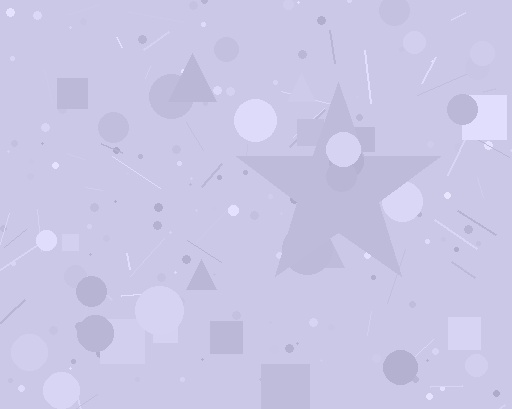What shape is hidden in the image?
A star is hidden in the image.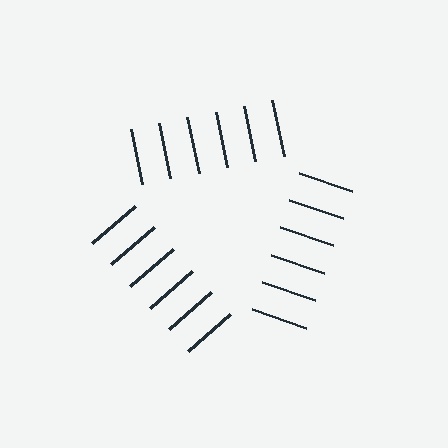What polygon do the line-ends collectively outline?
An illusory triangle — the line segments terminate on its edges but no continuous stroke is drawn.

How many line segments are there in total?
18 — 6 along each of the 3 edges.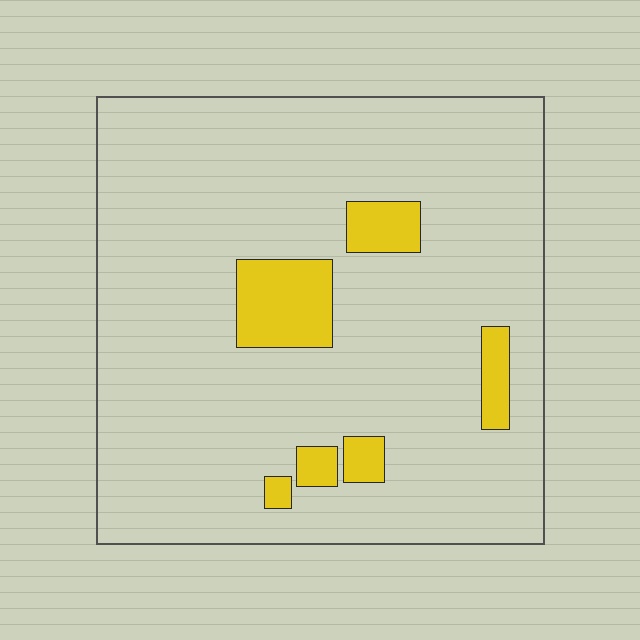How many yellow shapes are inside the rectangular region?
6.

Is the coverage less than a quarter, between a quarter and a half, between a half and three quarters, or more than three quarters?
Less than a quarter.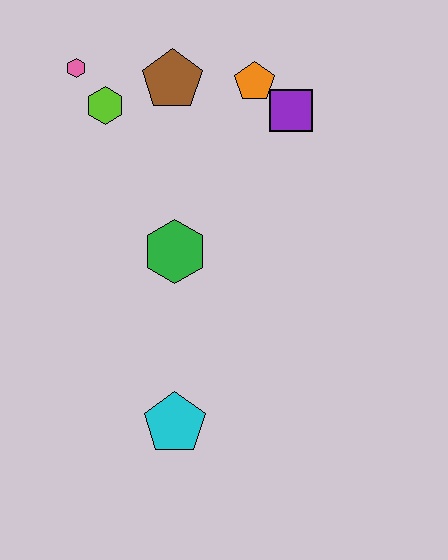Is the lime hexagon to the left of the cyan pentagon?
Yes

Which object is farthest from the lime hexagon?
The cyan pentagon is farthest from the lime hexagon.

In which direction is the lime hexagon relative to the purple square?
The lime hexagon is to the left of the purple square.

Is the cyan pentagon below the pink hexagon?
Yes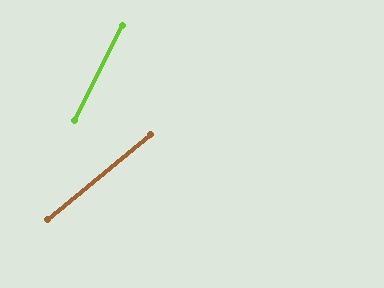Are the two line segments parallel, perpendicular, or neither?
Neither parallel nor perpendicular — they differ by about 24°.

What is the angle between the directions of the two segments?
Approximately 24 degrees.